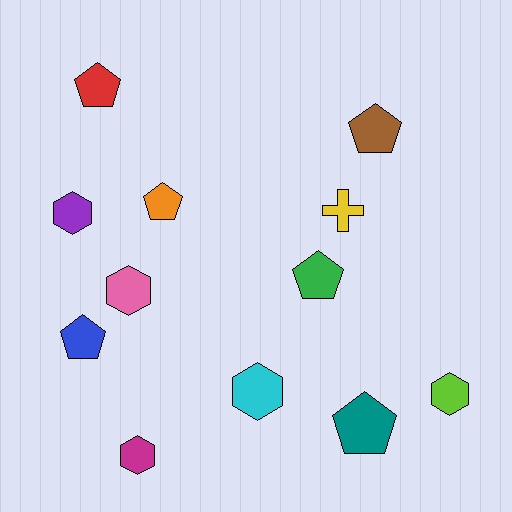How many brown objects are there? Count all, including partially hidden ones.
There is 1 brown object.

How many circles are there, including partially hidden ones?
There are no circles.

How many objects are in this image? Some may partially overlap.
There are 12 objects.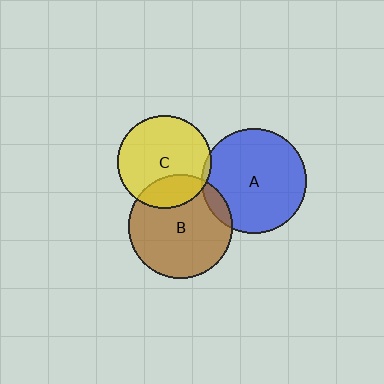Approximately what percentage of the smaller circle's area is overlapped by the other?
Approximately 25%.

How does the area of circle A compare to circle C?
Approximately 1.3 times.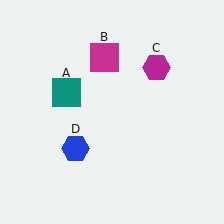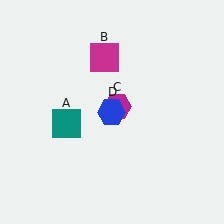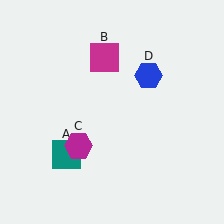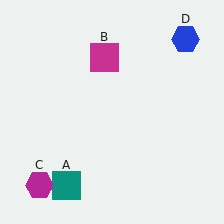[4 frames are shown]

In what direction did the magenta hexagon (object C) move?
The magenta hexagon (object C) moved down and to the left.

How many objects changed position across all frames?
3 objects changed position: teal square (object A), magenta hexagon (object C), blue hexagon (object D).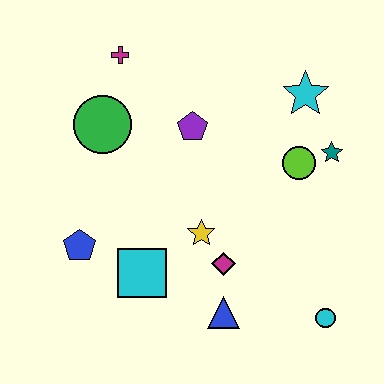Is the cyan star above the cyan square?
Yes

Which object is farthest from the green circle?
The cyan circle is farthest from the green circle.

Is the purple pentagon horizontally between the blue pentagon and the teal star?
Yes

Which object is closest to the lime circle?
The teal star is closest to the lime circle.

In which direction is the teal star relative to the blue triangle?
The teal star is above the blue triangle.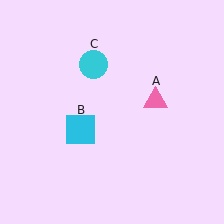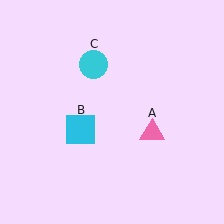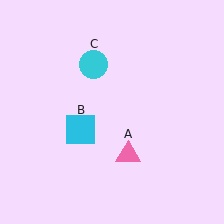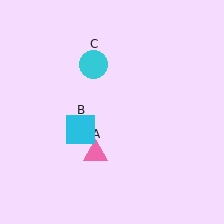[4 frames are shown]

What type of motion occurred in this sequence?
The pink triangle (object A) rotated clockwise around the center of the scene.